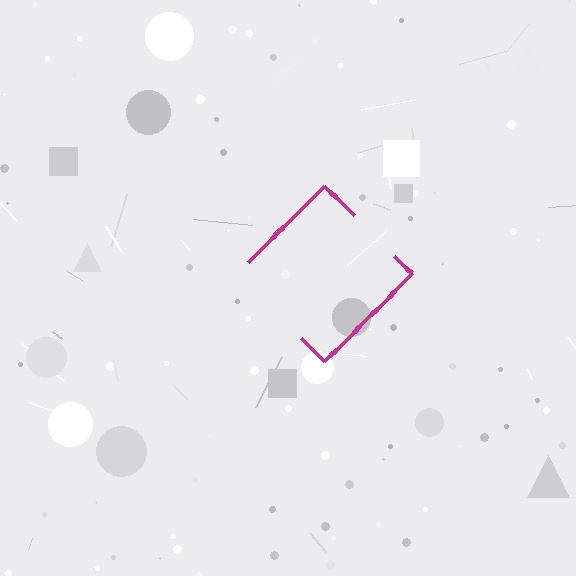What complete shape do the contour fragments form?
The contour fragments form a diamond.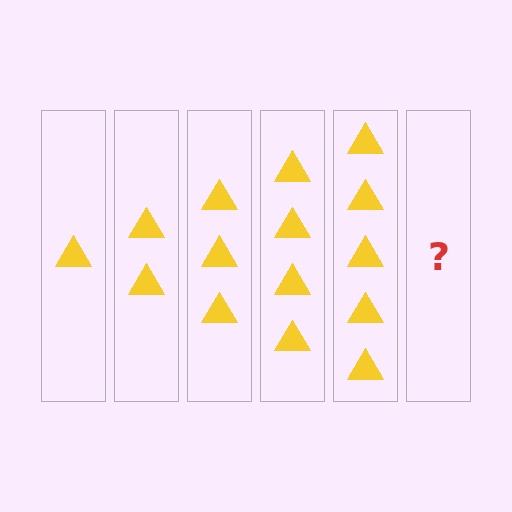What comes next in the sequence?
The next element should be 6 triangles.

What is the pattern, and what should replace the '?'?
The pattern is that each step adds one more triangle. The '?' should be 6 triangles.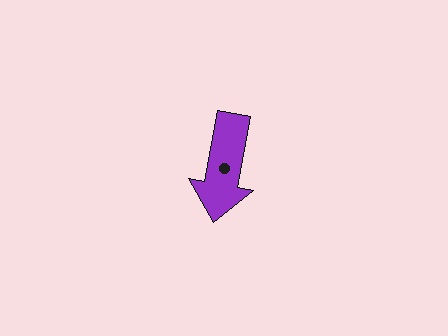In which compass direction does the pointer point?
South.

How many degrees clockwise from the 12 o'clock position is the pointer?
Approximately 190 degrees.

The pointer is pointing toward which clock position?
Roughly 6 o'clock.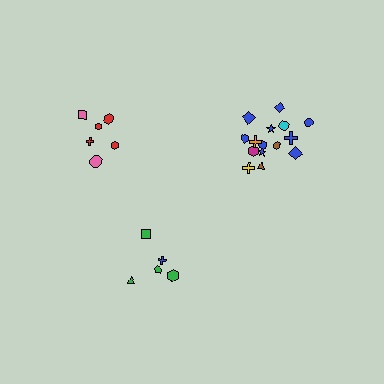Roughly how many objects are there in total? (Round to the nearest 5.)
Roughly 25 objects in total.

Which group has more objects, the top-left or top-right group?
The top-right group.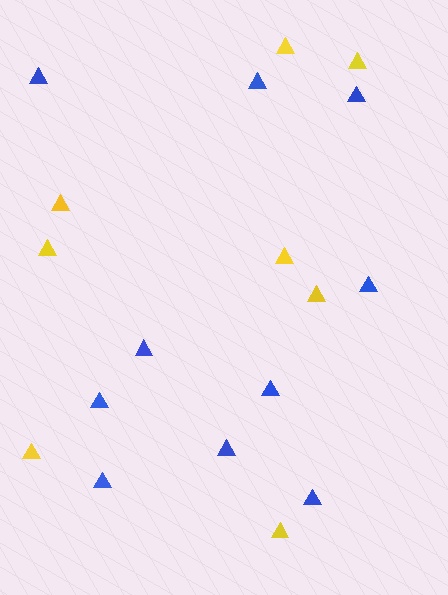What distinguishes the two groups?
There are 2 groups: one group of yellow triangles (8) and one group of blue triangles (10).